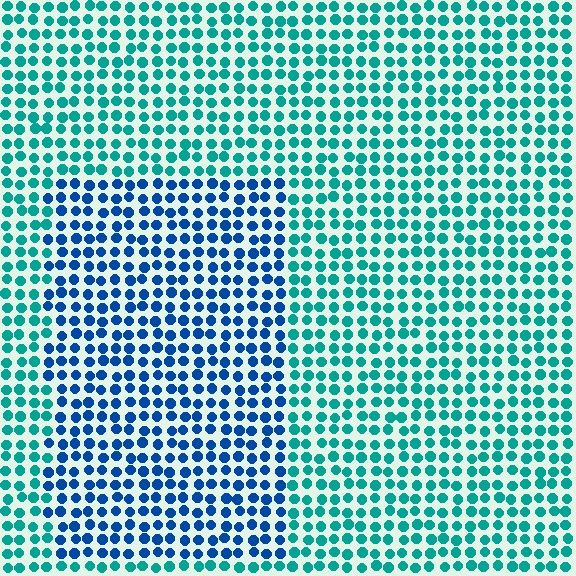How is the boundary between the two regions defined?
The boundary is defined purely by a slight shift in hue (about 40 degrees). Spacing, size, and orientation are identical on both sides.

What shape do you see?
I see a rectangle.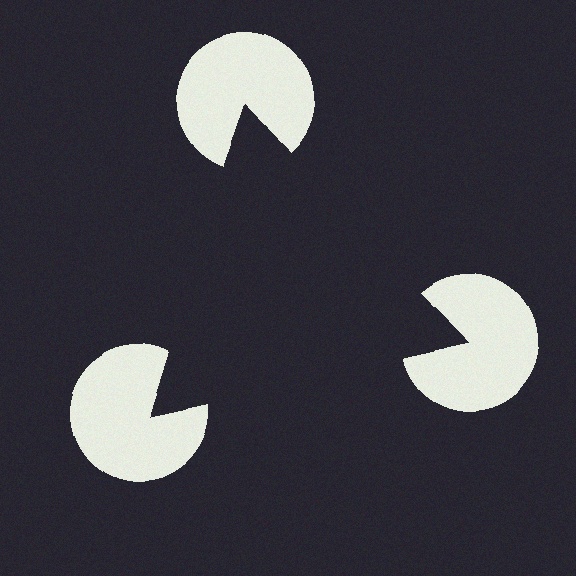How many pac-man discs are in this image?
There are 3 — one at each vertex of the illusory triangle.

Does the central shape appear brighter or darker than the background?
It typically appears slightly darker than the background, even though no actual brightness change is drawn.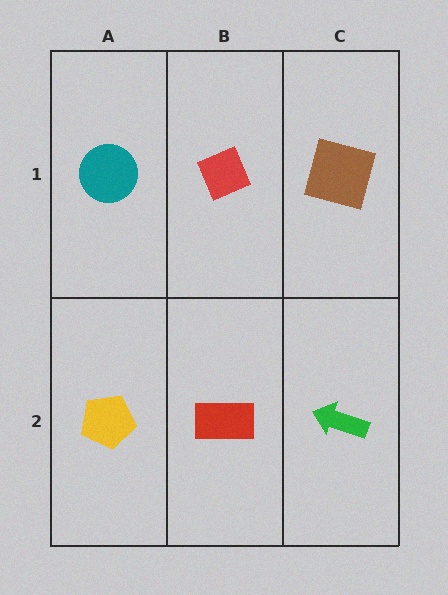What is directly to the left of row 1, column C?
A red diamond.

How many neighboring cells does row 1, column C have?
2.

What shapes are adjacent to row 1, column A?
A yellow pentagon (row 2, column A), a red diamond (row 1, column B).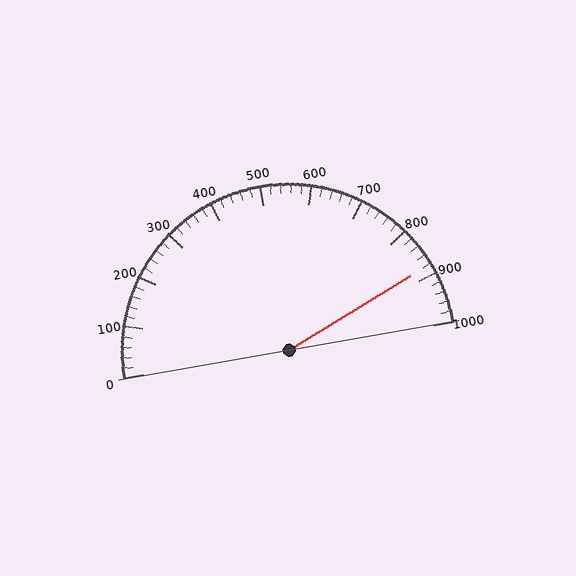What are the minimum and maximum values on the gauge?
The gauge ranges from 0 to 1000.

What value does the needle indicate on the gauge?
The needle indicates approximately 880.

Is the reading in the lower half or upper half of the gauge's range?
The reading is in the upper half of the range (0 to 1000).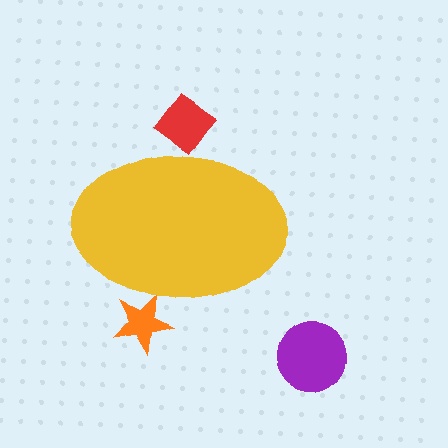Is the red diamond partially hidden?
Yes, the red diamond is partially hidden behind the yellow ellipse.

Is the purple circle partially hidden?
No, the purple circle is fully visible.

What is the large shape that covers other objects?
A yellow ellipse.